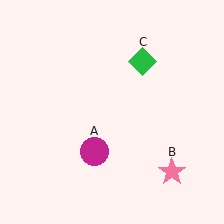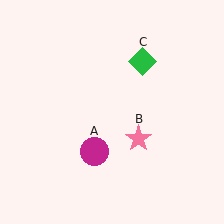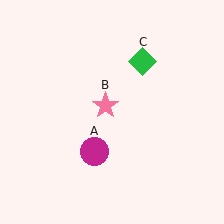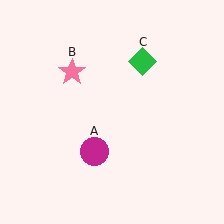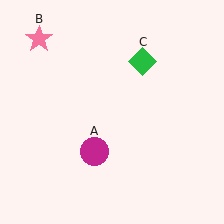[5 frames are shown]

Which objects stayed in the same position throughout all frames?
Magenta circle (object A) and green diamond (object C) remained stationary.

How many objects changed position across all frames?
1 object changed position: pink star (object B).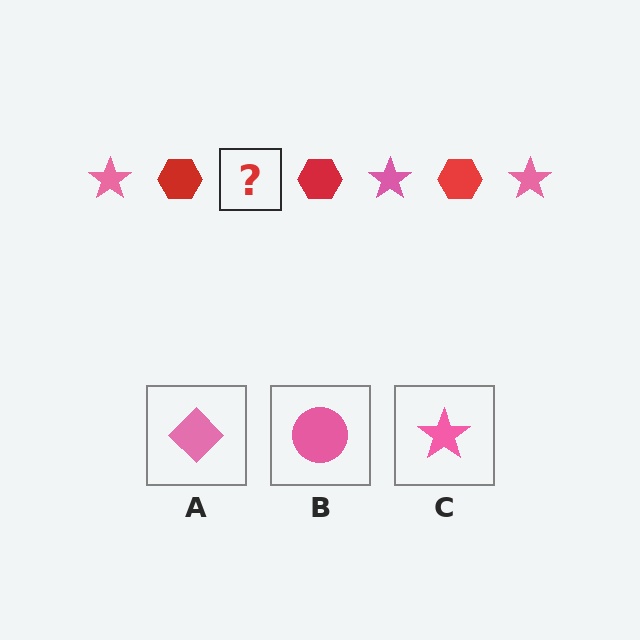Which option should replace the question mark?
Option C.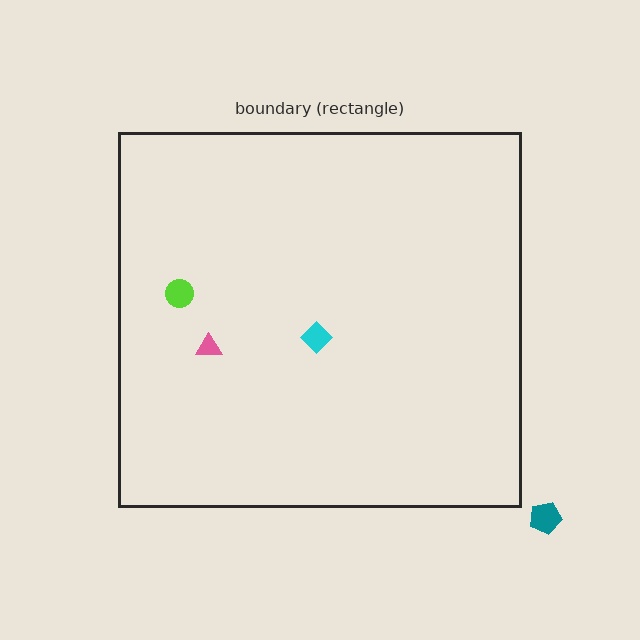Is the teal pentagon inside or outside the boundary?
Outside.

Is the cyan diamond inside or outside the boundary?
Inside.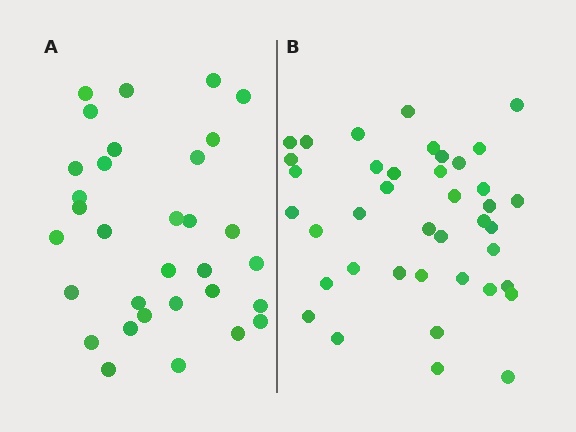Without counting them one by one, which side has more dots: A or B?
Region B (the right region) has more dots.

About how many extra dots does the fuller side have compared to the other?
Region B has roughly 8 or so more dots than region A.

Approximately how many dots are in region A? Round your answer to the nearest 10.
About 30 dots. (The exact count is 32, which rounds to 30.)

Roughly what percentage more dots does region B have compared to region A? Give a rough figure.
About 25% more.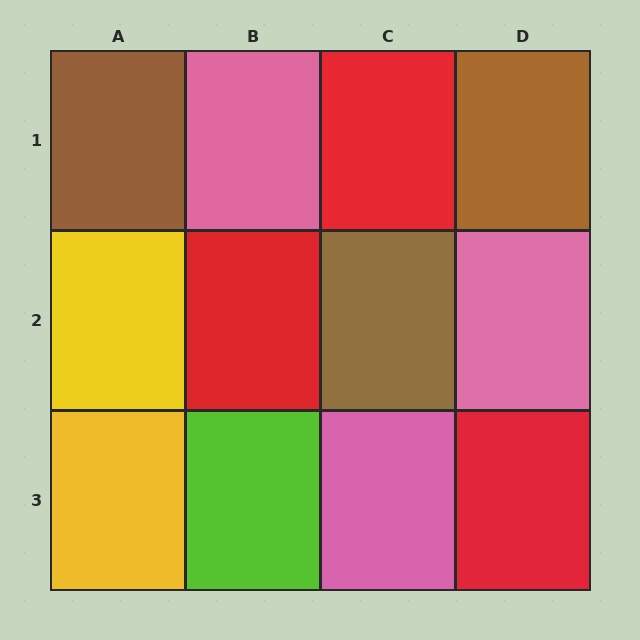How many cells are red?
3 cells are red.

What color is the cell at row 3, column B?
Lime.